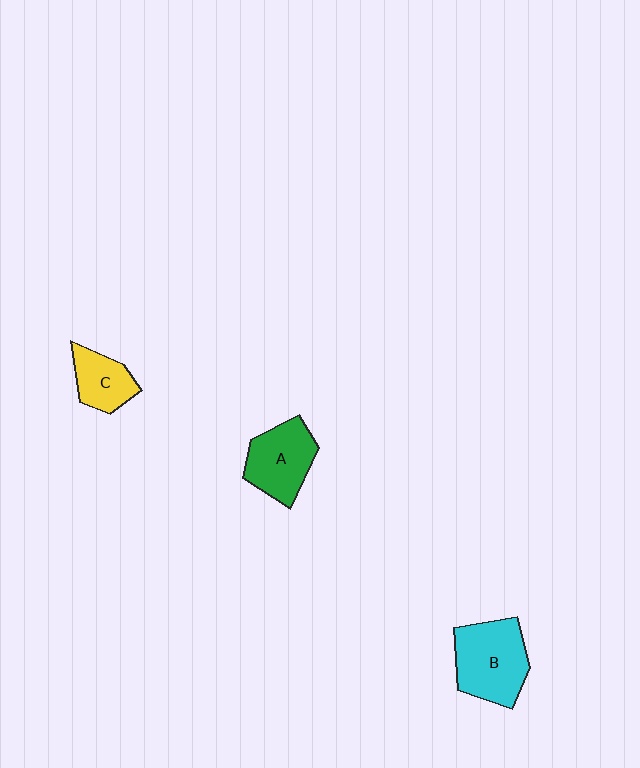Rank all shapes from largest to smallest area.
From largest to smallest: B (cyan), A (green), C (yellow).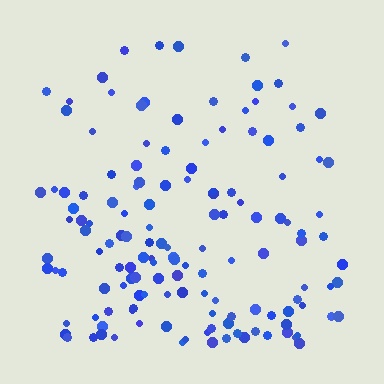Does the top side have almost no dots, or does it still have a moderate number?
Still a moderate number, just noticeably fewer than the bottom.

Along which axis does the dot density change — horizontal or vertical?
Vertical.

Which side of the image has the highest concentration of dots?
The bottom.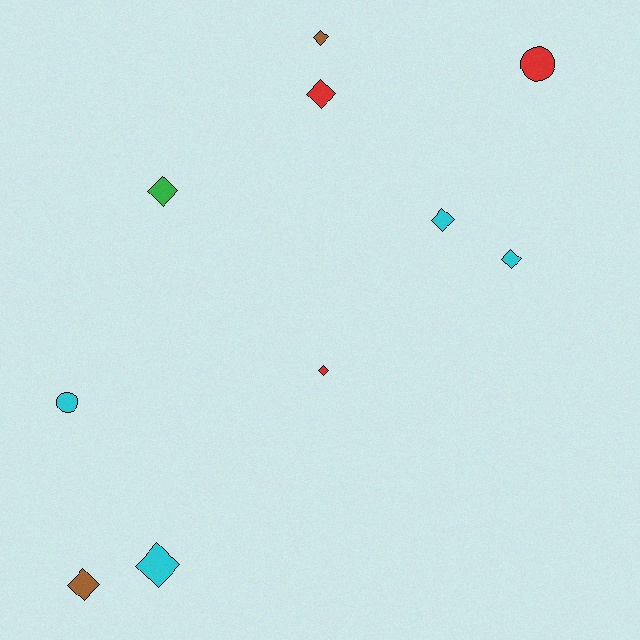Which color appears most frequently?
Cyan, with 4 objects.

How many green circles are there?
There are no green circles.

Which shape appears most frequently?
Diamond, with 8 objects.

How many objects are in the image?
There are 10 objects.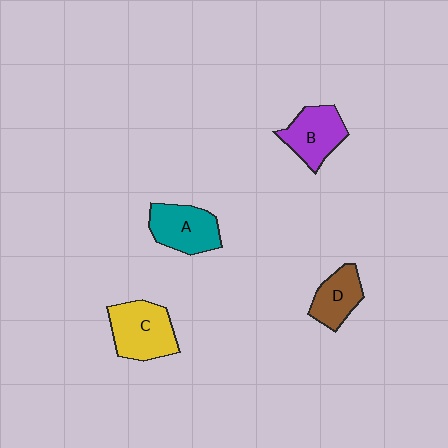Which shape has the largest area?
Shape C (yellow).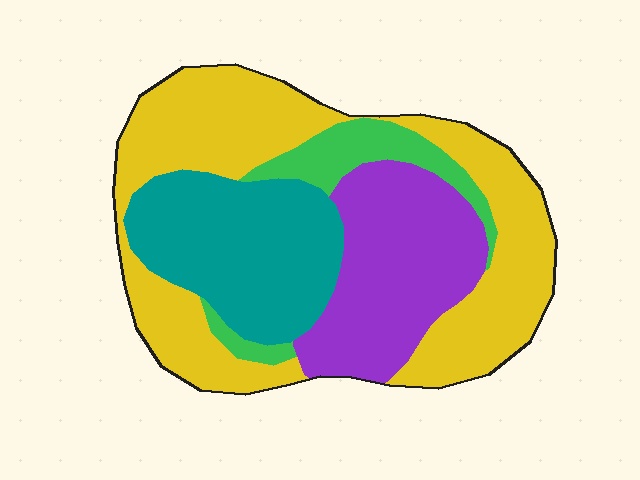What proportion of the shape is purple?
Purple takes up between a sixth and a third of the shape.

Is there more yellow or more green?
Yellow.